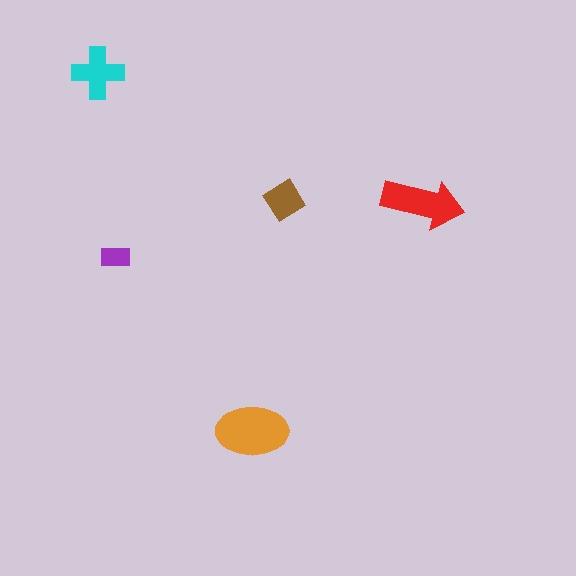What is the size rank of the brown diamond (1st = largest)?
4th.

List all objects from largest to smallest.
The orange ellipse, the red arrow, the cyan cross, the brown diamond, the purple rectangle.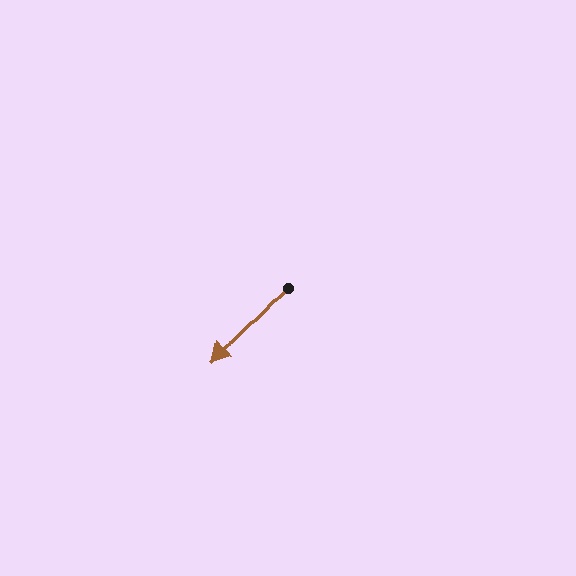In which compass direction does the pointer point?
Southwest.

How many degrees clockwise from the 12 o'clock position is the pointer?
Approximately 224 degrees.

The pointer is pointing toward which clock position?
Roughly 7 o'clock.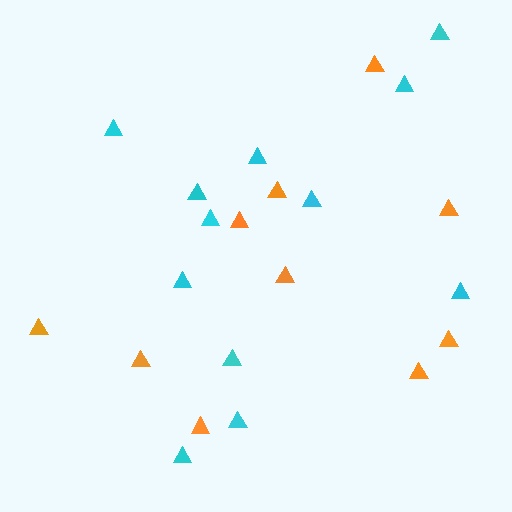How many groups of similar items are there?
There are 2 groups: one group of cyan triangles (12) and one group of orange triangles (10).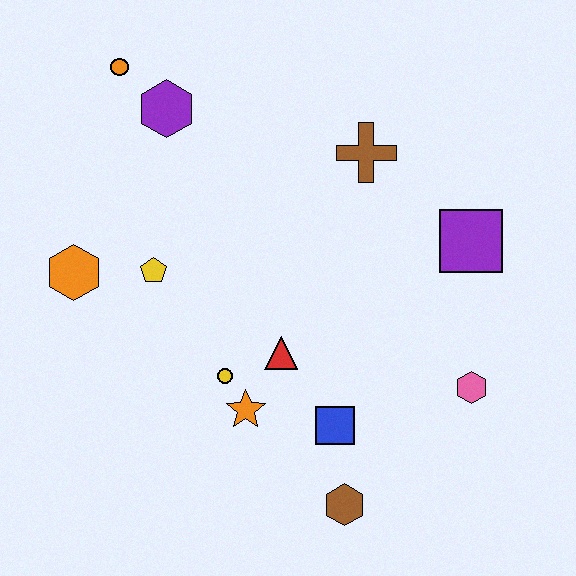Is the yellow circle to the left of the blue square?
Yes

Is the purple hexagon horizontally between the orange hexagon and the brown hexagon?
Yes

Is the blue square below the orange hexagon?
Yes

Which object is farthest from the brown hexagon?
The orange circle is farthest from the brown hexagon.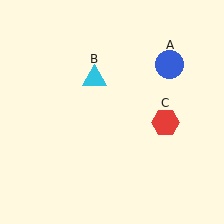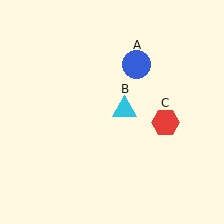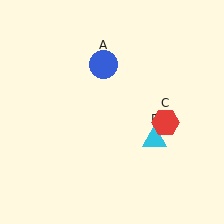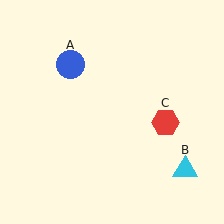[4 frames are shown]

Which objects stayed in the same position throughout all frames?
Red hexagon (object C) remained stationary.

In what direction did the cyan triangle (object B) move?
The cyan triangle (object B) moved down and to the right.